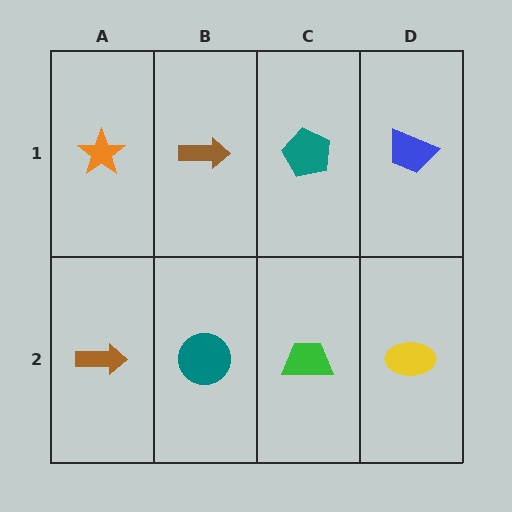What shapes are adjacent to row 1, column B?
A teal circle (row 2, column B), an orange star (row 1, column A), a teal pentagon (row 1, column C).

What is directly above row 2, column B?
A brown arrow.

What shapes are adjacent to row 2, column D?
A blue trapezoid (row 1, column D), a green trapezoid (row 2, column C).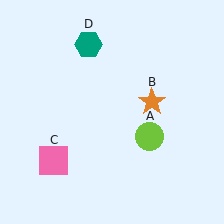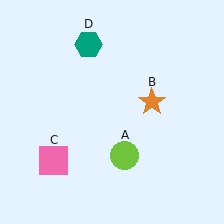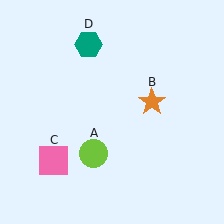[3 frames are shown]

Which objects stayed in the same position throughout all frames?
Orange star (object B) and pink square (object C) and teal hexagon (object D) remained stationary.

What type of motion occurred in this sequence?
The lime circle (object A) rotated clockwise around the center of the scene.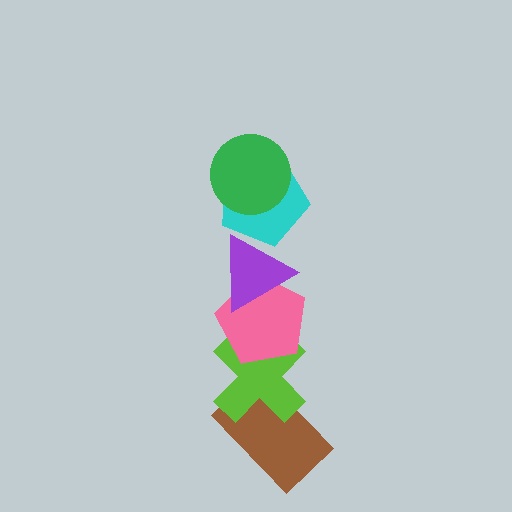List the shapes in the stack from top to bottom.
From top to bottom: the green circle, the cyan pentagon, the purple triangle, the pink pentagon, the lime cross, the brown rectangle.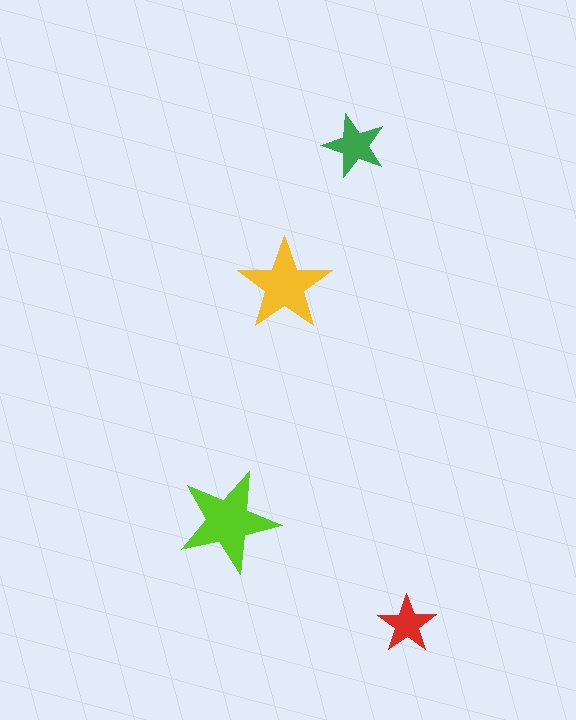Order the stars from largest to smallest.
the lime one, the yellow one, the green one, the red one.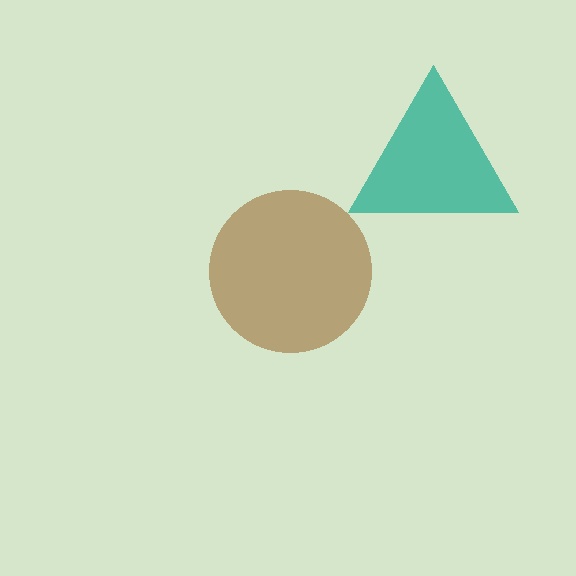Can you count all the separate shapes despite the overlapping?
Yes, there are 2 separate shapes.